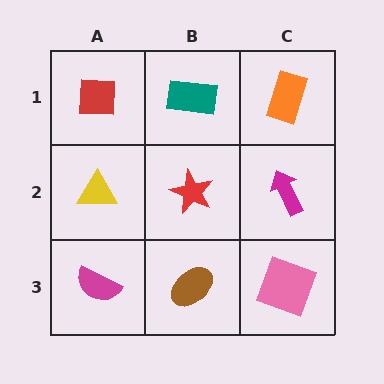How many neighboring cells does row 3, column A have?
2.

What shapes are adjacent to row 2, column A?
A red square (row 1, column A), a magenta semicircle (row 3, column A), a red star (row 2, column B).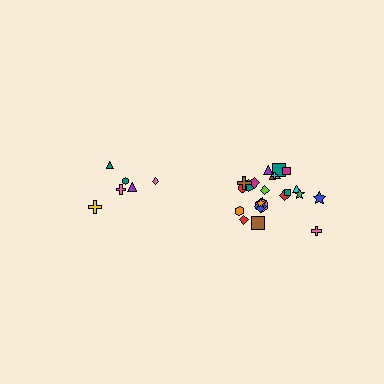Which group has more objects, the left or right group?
The right group.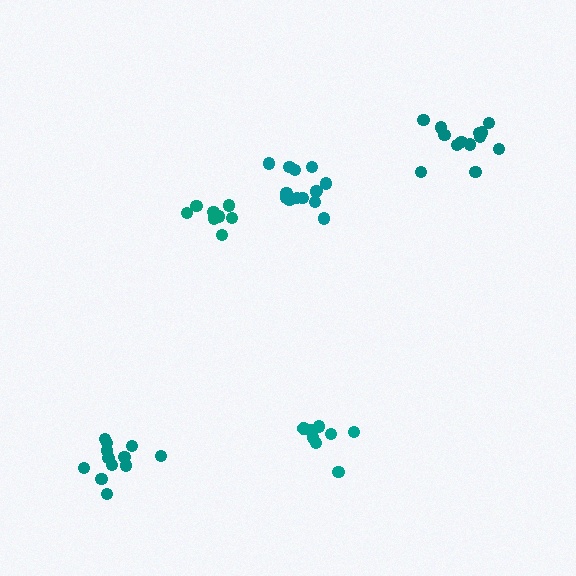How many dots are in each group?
Group 1: 13 dots, Group 2: 13 dots, Group 3: 14 dots, Group 4: 9 dots, Group 5: 9 dots (58 total).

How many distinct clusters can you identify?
There are 5 distinct clusters.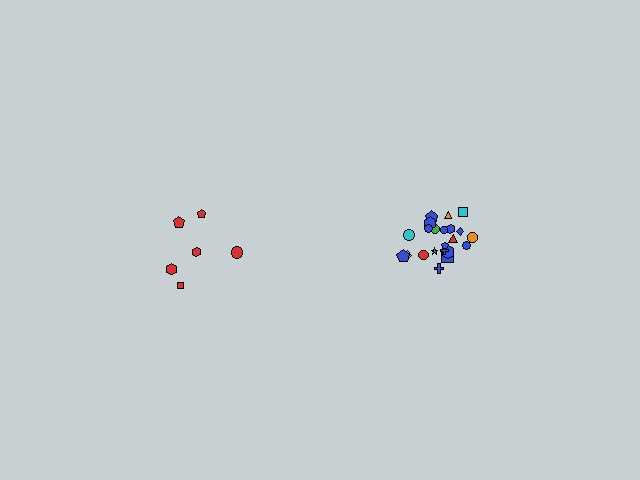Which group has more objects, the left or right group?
The right group.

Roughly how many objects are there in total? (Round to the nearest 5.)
Roughly 30 objects in total.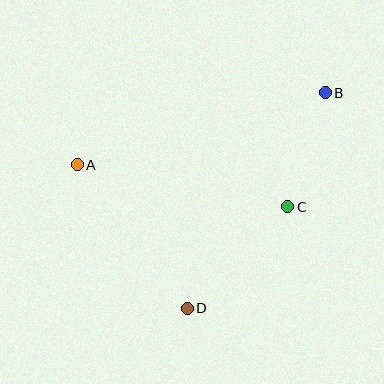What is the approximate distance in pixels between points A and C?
The distance between A and C is approximately 215 pixels.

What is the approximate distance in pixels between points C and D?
The distance between C and D is approximately 143 pixels.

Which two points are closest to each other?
Points B and C are closest to each other.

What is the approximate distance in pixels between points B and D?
The distance between B and D is approximately 256 pixels.